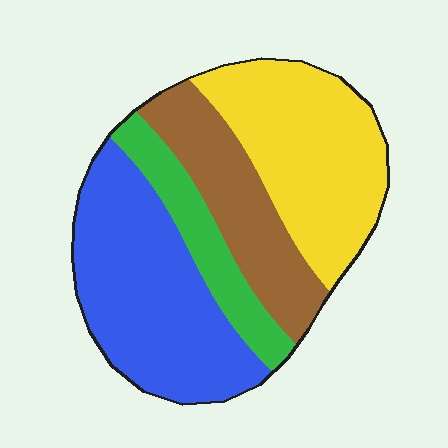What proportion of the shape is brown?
Brown covers around 20% of the shape.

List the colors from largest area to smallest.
From largest to smallest: blue, yellow, brown, green.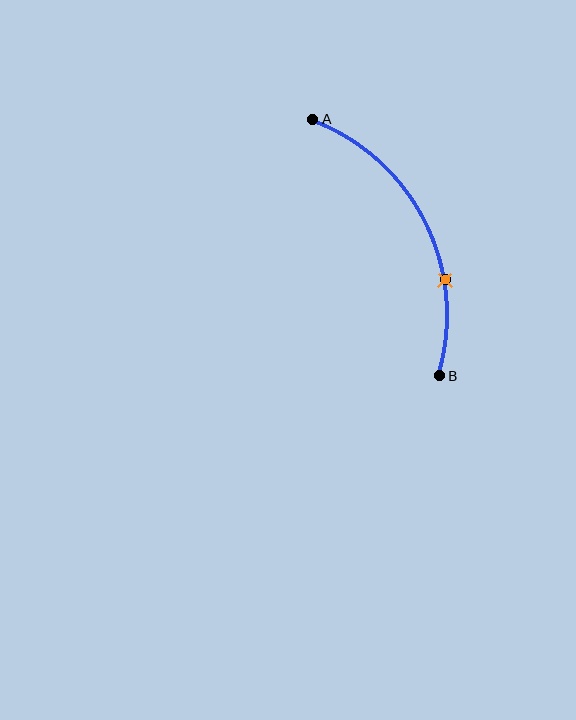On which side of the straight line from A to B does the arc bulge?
The arc bulges to the right of the straight line connecting A and B.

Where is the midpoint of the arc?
The arc midpoint is the point on the curve farthest from the straight line joining A and B. It sits to the right of that line.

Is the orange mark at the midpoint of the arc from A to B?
No. The orange mark lies on the arc but is closer to endpoint B. The arc midpoint would be at the point on the curve equidistant along the arc from both A and B.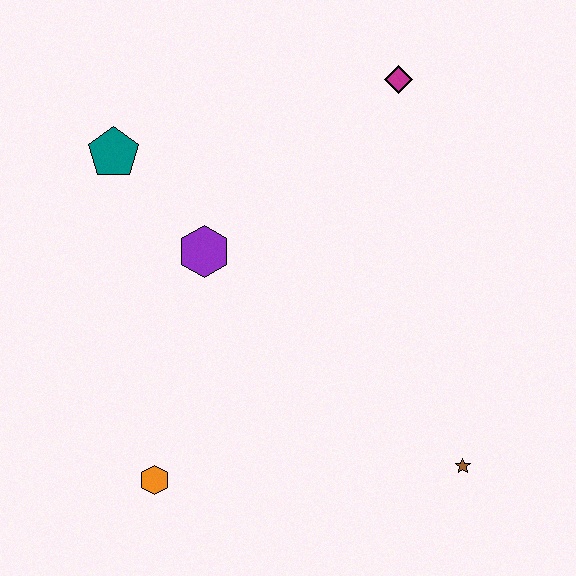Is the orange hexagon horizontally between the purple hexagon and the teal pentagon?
Yes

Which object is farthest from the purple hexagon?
The brown star is farthest from the purple hexagon.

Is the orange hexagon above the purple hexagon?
No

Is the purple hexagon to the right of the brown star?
No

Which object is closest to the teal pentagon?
The purple hexagon is closest to the teal pentagon.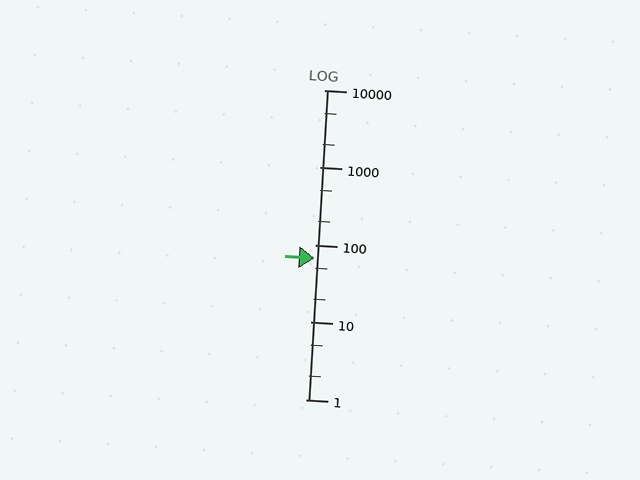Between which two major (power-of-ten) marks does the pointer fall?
The pointer is between 10 and 100.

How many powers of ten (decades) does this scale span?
The scale spans 4 decades, from 1 to 10000.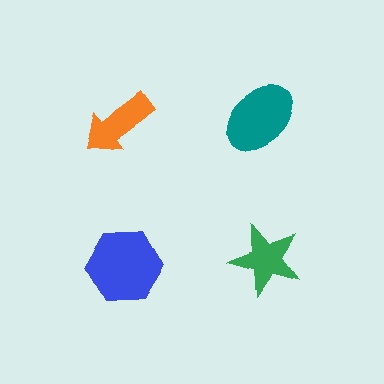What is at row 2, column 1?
A blue hexagon.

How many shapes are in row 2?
2 shapes.